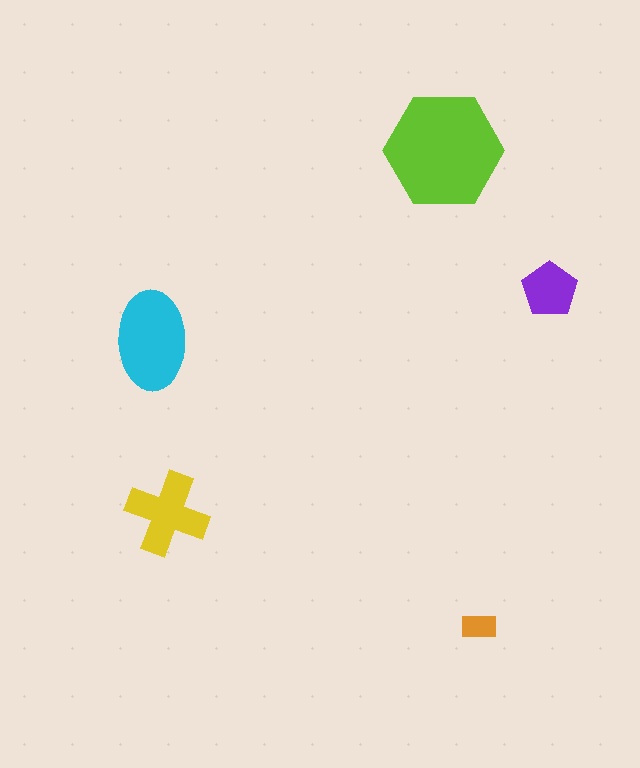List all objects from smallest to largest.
The orange rectangle, the purple pentagon, the yellow cross, the cyan ellipse, the lime hexagon.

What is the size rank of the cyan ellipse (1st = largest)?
2nd.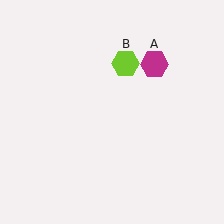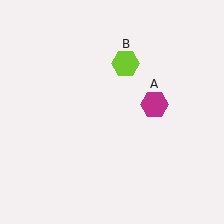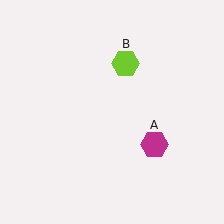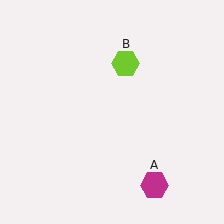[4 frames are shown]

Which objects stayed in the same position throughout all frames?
Lime hexagon (object B) remained stationary.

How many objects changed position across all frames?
1 object changed position: magenta hexagon (object A).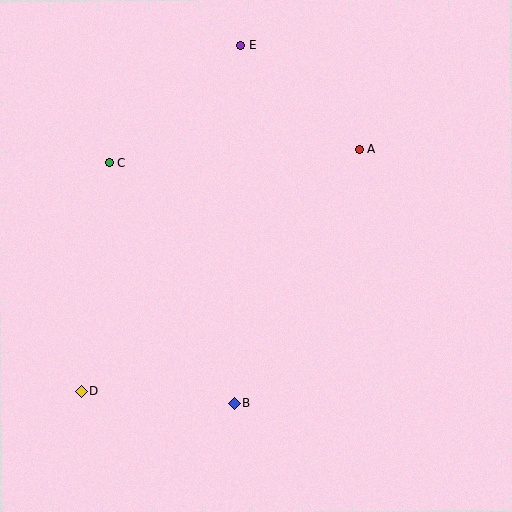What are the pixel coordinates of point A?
Point A is at (359, 150).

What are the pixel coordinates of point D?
Point D is at (82, 391).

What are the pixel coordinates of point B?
Point B is at (235, 403).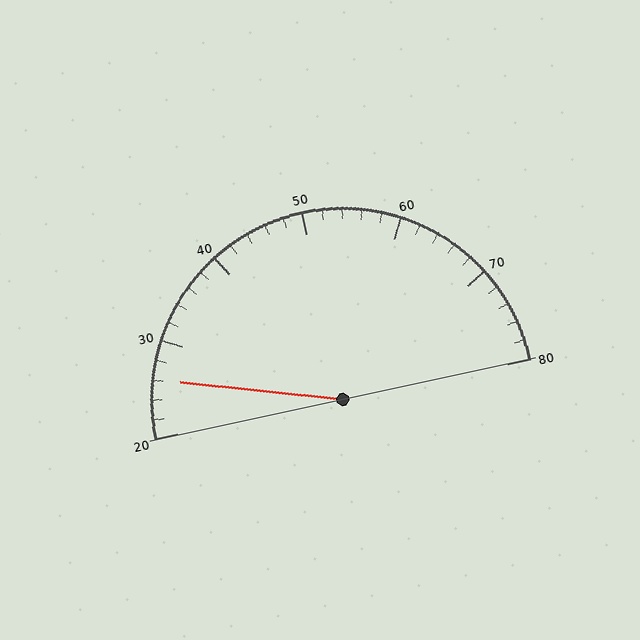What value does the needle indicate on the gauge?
The needle indicates approximately 26.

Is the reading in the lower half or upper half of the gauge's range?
The reading is in the lower half of the range (20 to 80).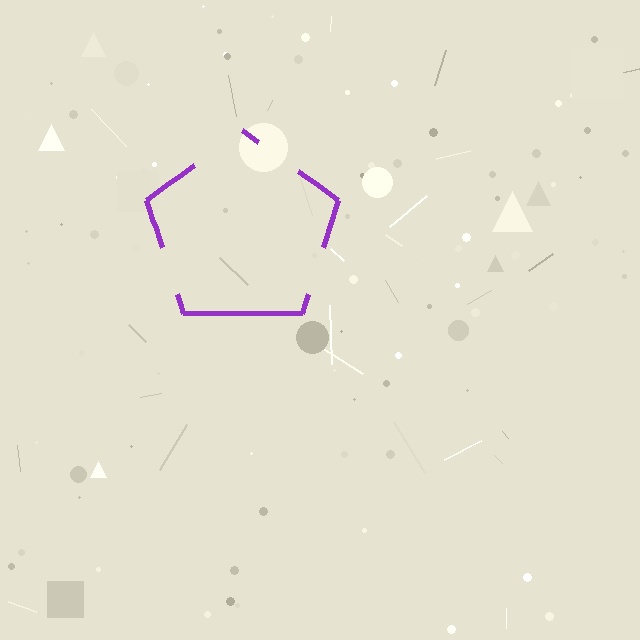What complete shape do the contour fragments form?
The contour fragments form a pentagon.